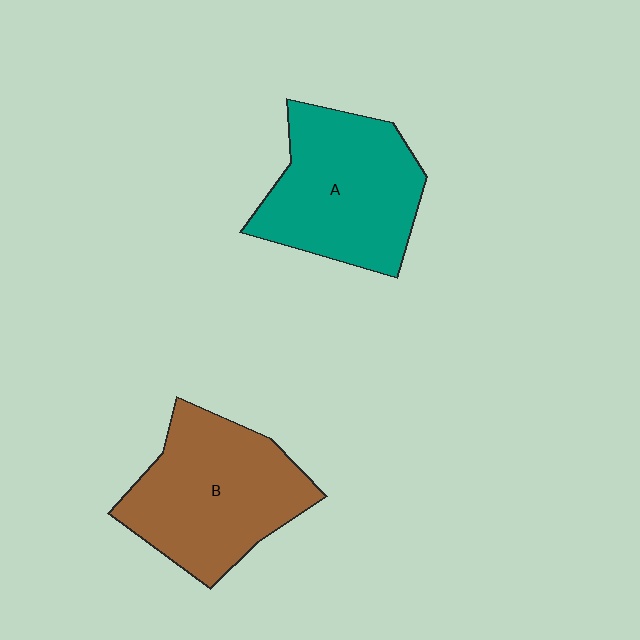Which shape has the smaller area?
Shape A (teal).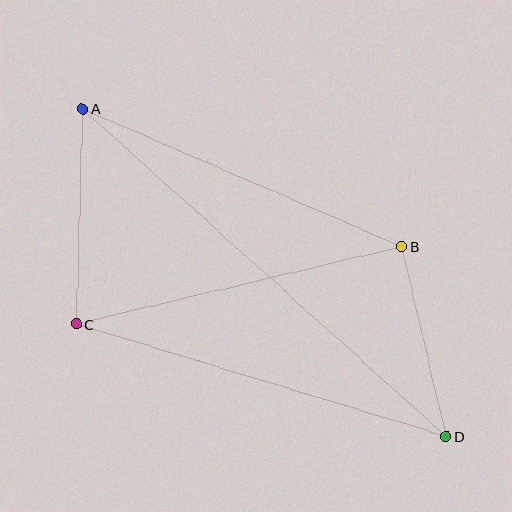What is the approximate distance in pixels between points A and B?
The distance between A and B is approximately 348 pixels.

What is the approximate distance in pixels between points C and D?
The distance between C and D is approximately 387 pixels.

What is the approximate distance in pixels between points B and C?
The distance between B and C is approximately 335 pixels.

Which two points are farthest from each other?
Points A and D are farthest from each other.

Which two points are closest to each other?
Points B and D are closest to each other.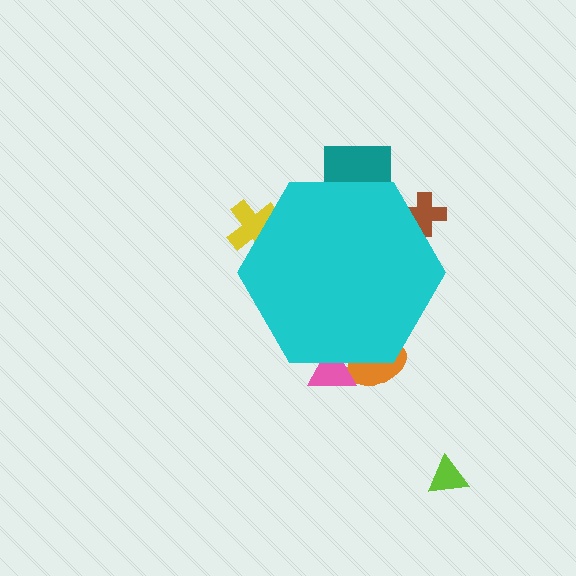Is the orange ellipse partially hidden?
Yes, the orange ellipse is partially hidden behind the cyan hexagon.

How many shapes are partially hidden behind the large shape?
5 shapes are partially hidden.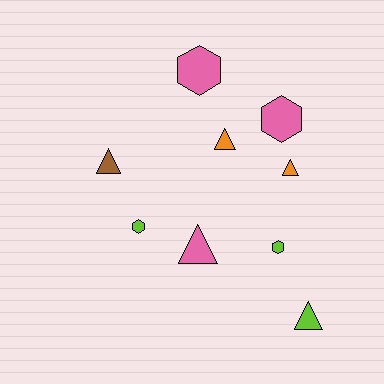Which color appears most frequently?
Pink, with 3 objects.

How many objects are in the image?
There are 9 objects.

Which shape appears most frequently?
Triangle, with 5 objects.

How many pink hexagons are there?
There are 2 pink hexagons.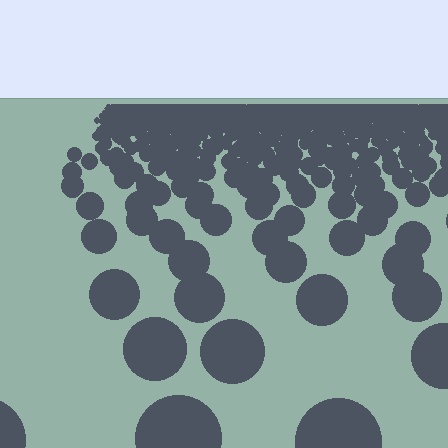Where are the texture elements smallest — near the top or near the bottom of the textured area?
Near the top.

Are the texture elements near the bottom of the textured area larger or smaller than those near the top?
Larger. Near the bottom, elements are closer to the viewer and appear at a bigger on-screen size.